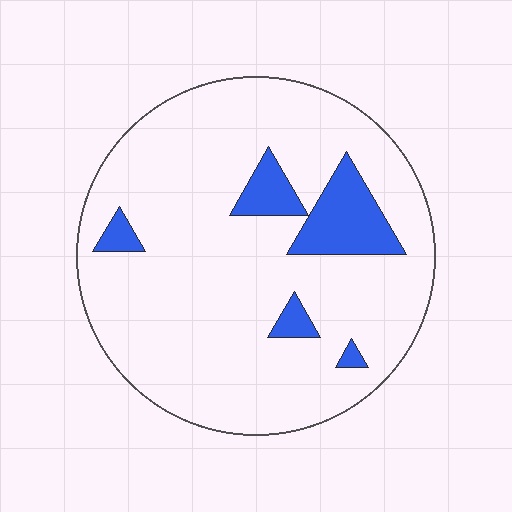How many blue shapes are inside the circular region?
5.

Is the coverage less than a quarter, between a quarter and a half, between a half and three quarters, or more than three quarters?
Less than a quarter.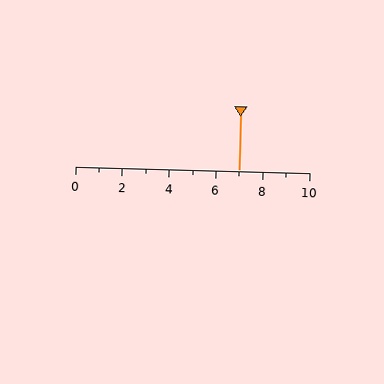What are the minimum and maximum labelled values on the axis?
The axis runs from 0 to 10.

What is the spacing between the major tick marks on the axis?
The major ticks are spaced 2 apart.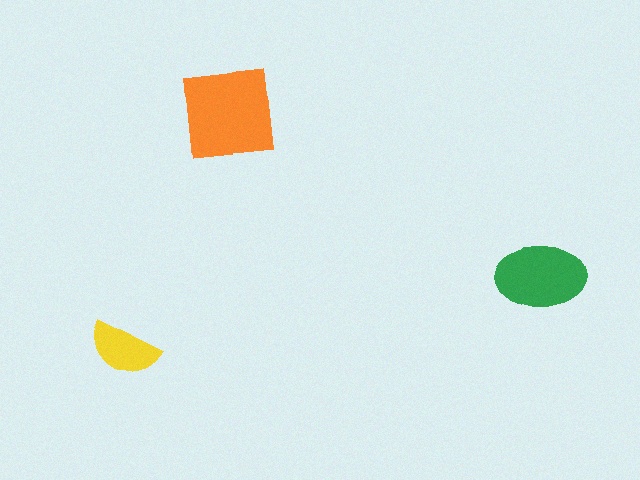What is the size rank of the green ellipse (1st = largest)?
2nd.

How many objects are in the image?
There are 3 objects in the image.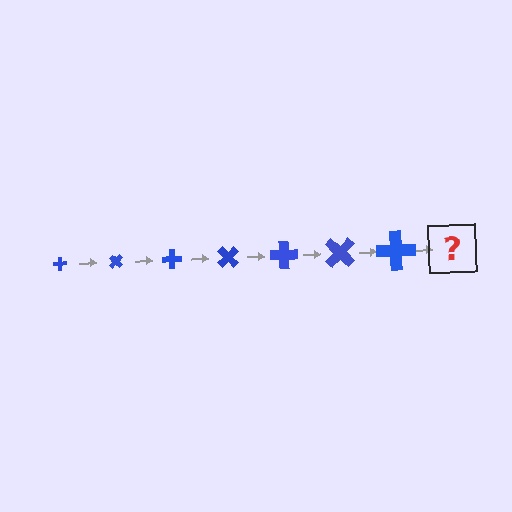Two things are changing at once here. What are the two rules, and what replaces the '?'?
The two rules are that the cross grows larger each step and it rotates 45 degrees each step. The '?' should be a cross, larger than the previous one and rotated 315 degrees from the start.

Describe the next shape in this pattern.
It should be a cross, larger than the previous one and rotated 315 degrees from the start.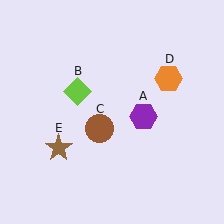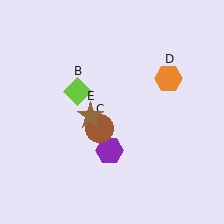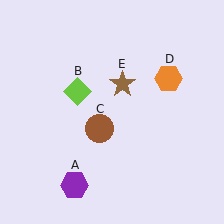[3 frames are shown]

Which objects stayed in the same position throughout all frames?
Lime diamond (object B) and brown circle (object C) and orange hexagon (object D) remained stationary.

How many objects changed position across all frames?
2 objects changed position: purple hexagon (object A), brown star (object E).